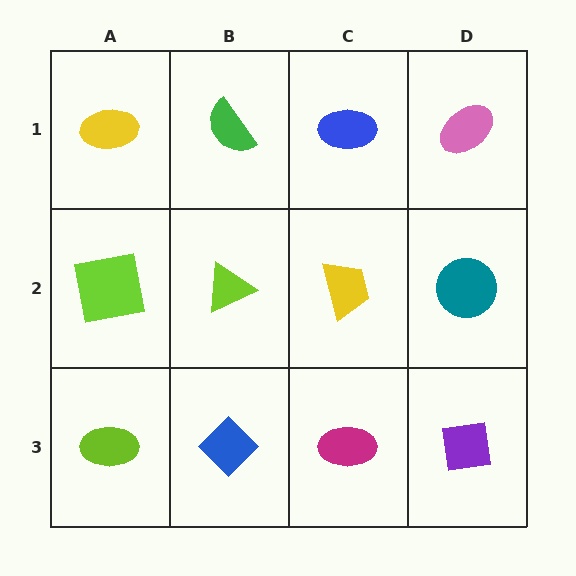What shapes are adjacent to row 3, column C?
A yellow trapezoid (row 2, column C), a blue diamond (row 3, column B), a purple square (row 3, column D).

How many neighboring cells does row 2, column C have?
4.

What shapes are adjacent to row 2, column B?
A green semicircle (row 1, column B), a blue diamond (row 3, column B), a lime square (row 2, column A), a yellow trapezoid (row 2, column C).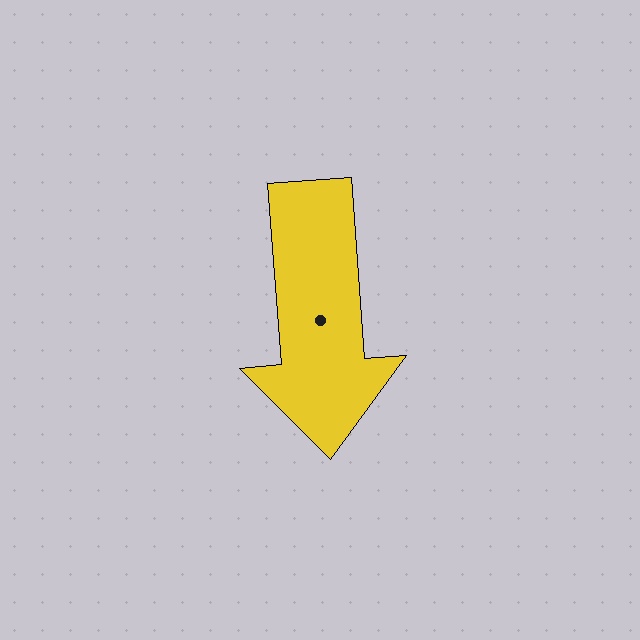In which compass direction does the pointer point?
South.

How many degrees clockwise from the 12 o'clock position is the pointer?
Approximately 176 degrees.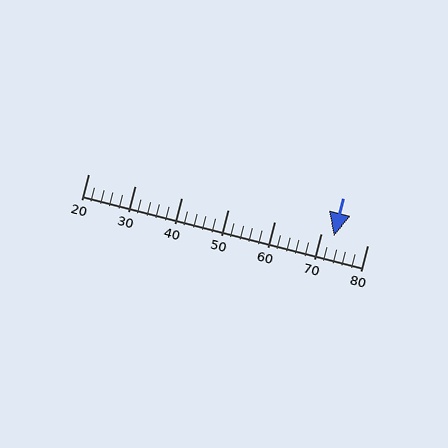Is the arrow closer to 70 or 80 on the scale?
The arrow is closer to 70.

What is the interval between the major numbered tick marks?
The major tick marks are spaced 10 units apart.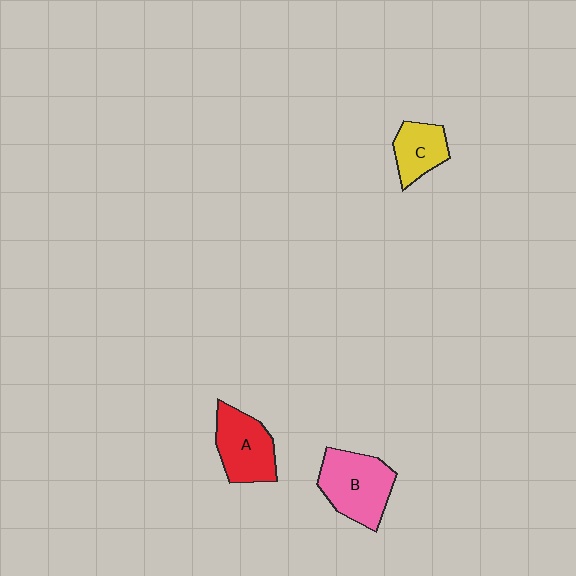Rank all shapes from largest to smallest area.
From largest to smallest: B (pink), A (red), C (yellow).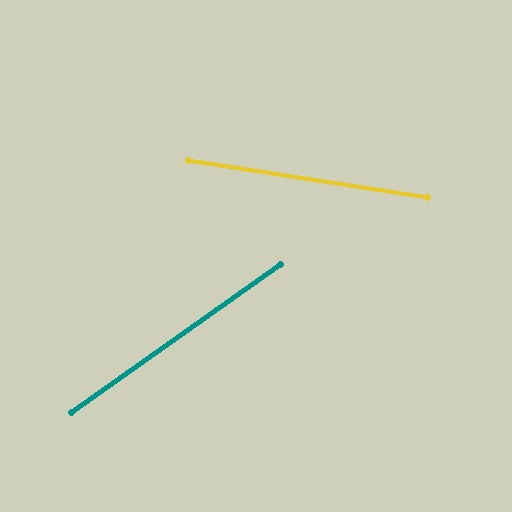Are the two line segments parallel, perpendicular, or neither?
Neither parallel nor perpendicular — they differ by about 44°.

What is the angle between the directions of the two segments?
Approximately 44 degrees.